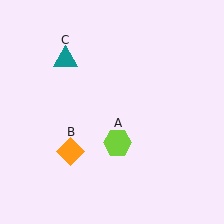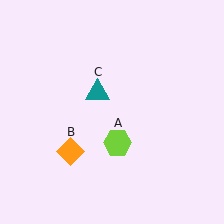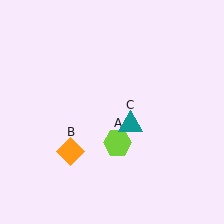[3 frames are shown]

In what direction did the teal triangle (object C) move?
The teal triangle (object C) moved down and to the right.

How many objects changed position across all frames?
1 object changed position: teal triangle (object C).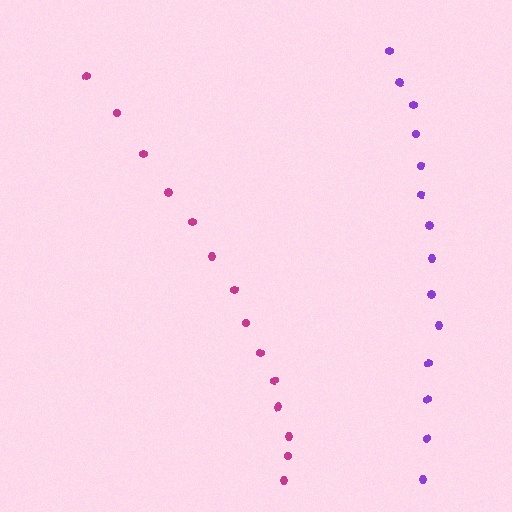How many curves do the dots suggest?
There are 2 distinct paths.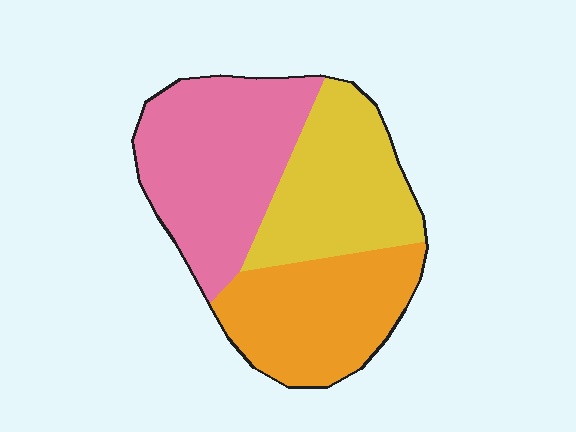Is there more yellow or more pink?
Pink.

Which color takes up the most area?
Pink, at roughly 40%.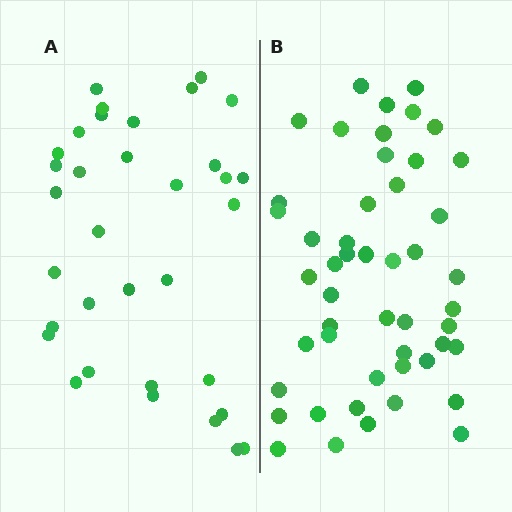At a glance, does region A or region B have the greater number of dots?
Region B (the right region) has more dots.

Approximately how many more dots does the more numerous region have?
Region B has approximately 15 more dots than region A.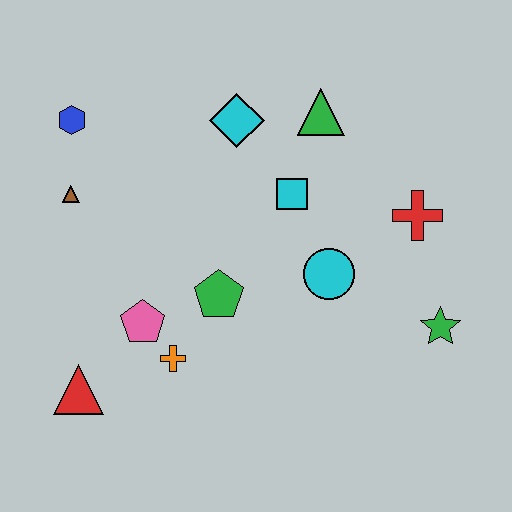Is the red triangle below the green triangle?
Yes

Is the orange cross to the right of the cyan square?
No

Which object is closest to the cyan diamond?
The green triangle is closest to the cyan diamond.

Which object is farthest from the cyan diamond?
The red triangle is farthest from the cyan diamond.